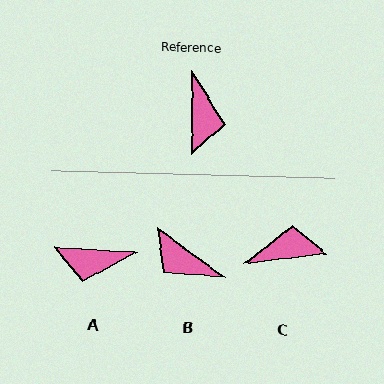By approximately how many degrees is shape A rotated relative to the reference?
Approximately 94 degrees clockwise.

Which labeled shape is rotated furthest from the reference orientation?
B, about 126 degrees away.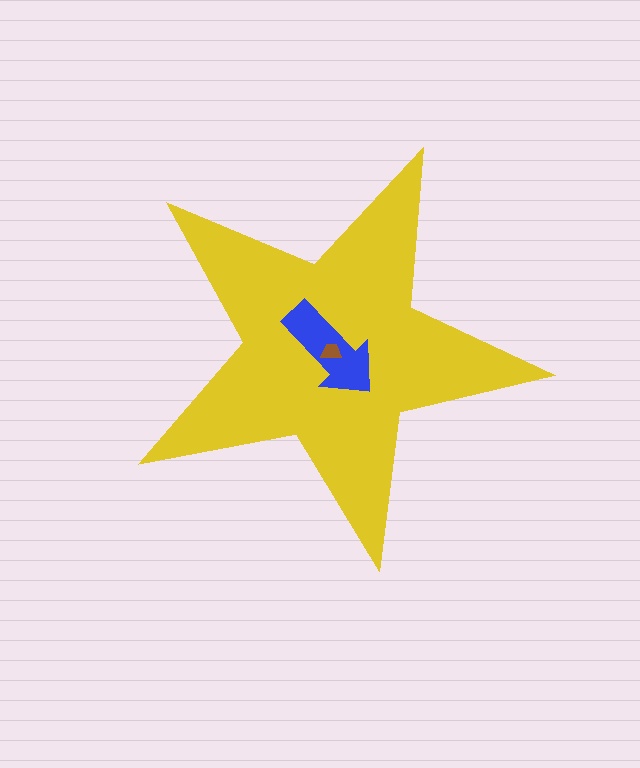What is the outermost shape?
The yellow star.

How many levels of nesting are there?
3.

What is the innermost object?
The brown trapezoid.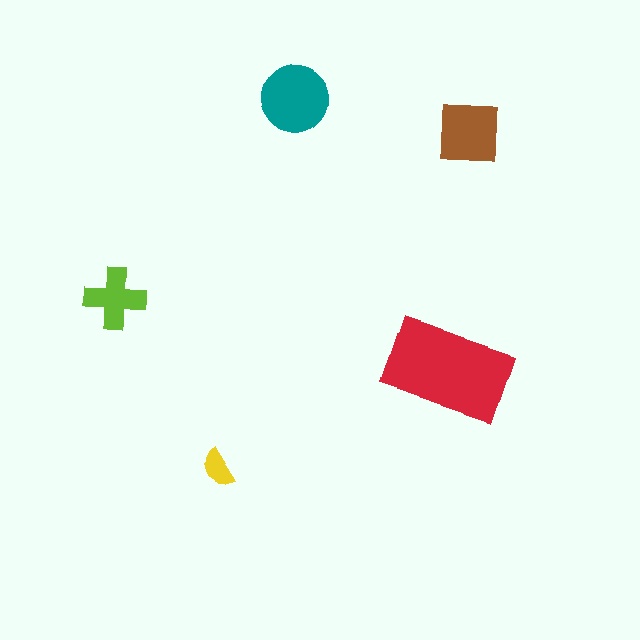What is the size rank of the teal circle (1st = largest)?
2nd.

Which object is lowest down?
The yellow semicircle is bottommost.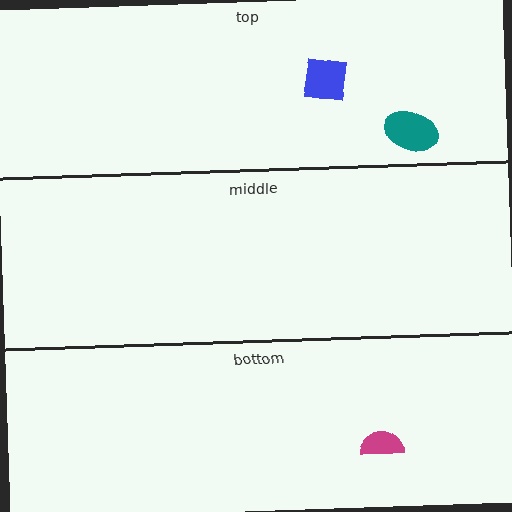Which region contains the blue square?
The top region.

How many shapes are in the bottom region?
1.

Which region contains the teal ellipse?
The top region.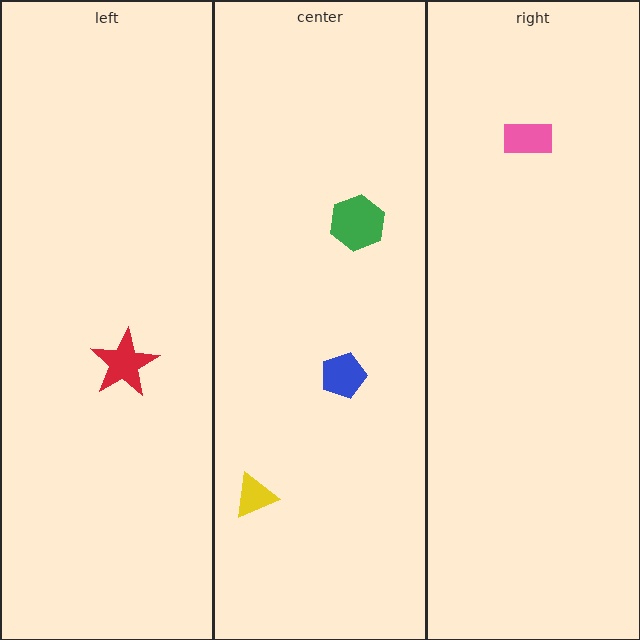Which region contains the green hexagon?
The center region.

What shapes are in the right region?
The pink rectangle.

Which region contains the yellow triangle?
The center region.